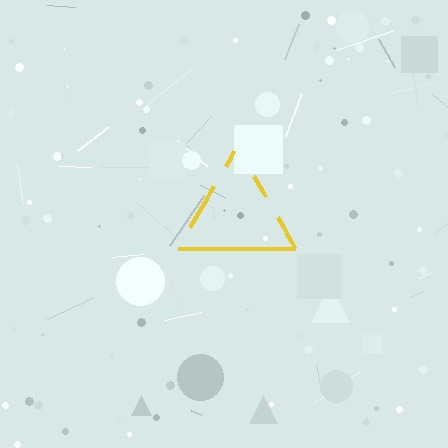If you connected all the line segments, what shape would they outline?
They would outline a triangle.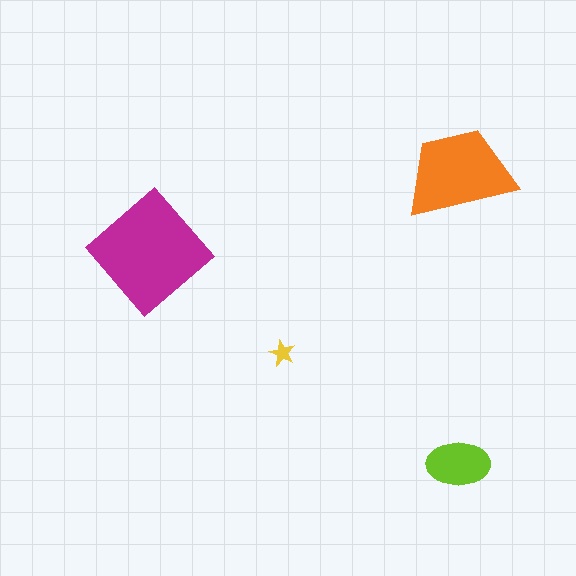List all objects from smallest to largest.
The yellow star, the lime ellipse, the orange trapezoid, the magenta diamond.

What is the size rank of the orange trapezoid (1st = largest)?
2nd.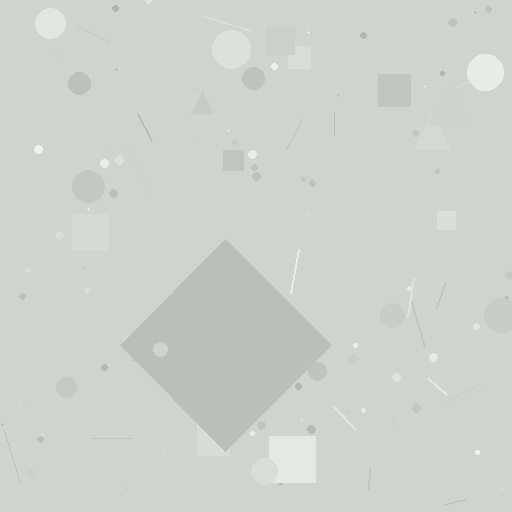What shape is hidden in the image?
A diamond is hidden in the image.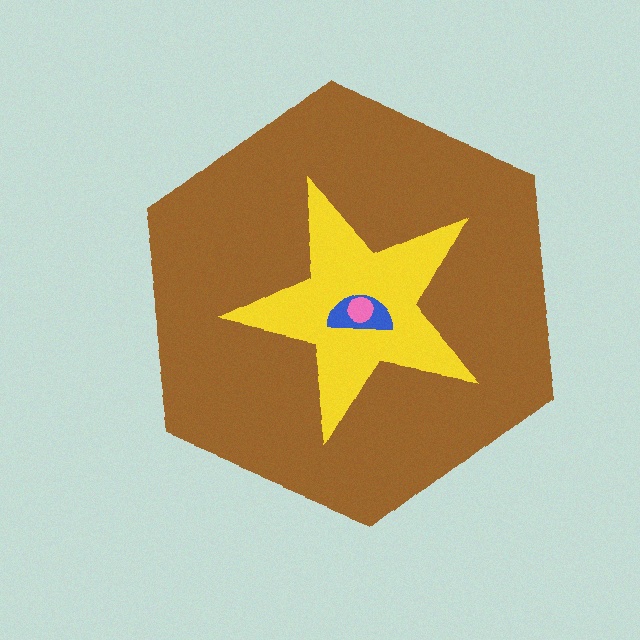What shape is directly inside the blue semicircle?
The pink circle.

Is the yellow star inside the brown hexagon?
Yes.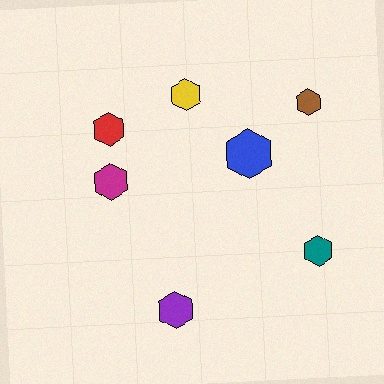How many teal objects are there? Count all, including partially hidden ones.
There is 1 teal object.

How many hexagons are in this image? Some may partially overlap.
There are 7 hexagons.